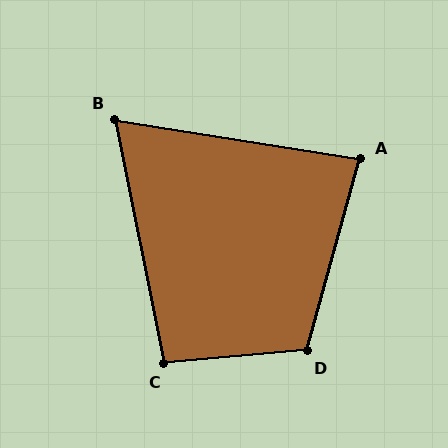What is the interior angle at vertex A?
Approximately 84 degrees (acute).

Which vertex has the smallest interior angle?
B, at approximately 70 degrees.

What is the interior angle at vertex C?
Approximately 96 degrees (obtuse).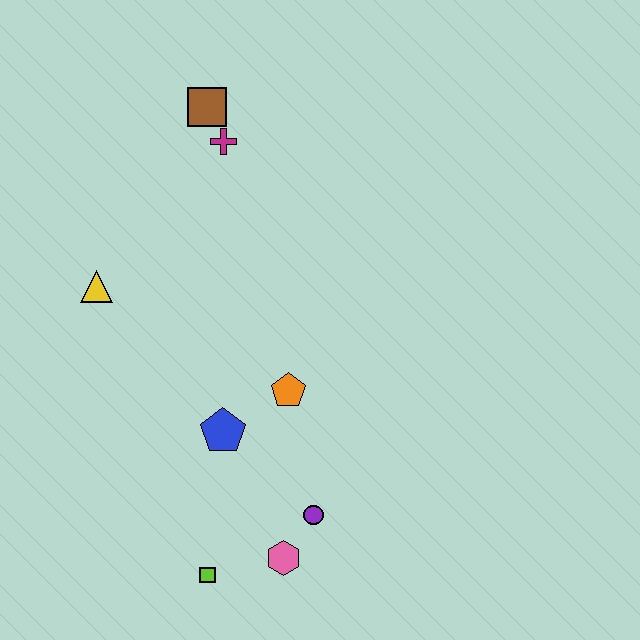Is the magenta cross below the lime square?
No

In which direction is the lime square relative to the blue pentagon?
The lime square is below the blue pentagon.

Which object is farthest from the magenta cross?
The lime square is farthest from the magenta cross.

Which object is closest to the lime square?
The pink hexagon is closest to the lime square.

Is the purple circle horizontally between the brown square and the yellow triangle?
No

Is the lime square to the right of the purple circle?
No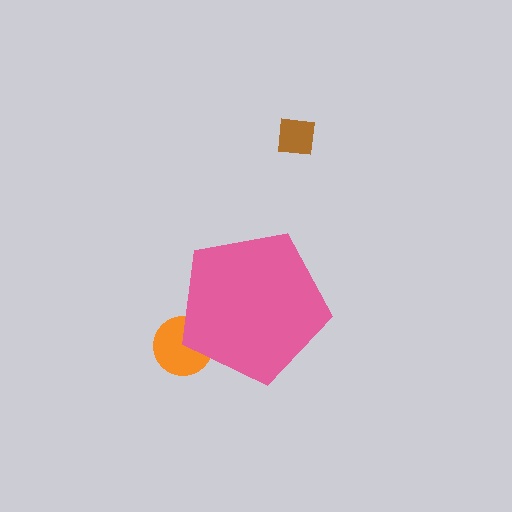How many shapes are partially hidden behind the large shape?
2 shapes are partially hidden.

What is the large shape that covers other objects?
A pink pentagon.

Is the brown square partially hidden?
No, the brown square is fully visible.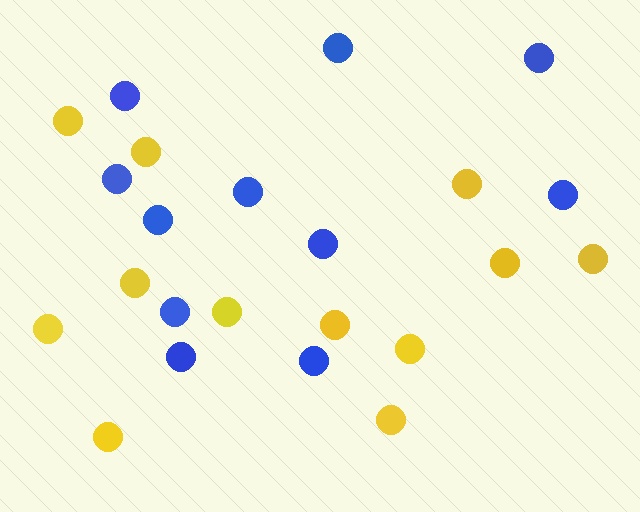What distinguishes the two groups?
There are 2 groups: one group of yellow circles (12) and one group of blue circles (11).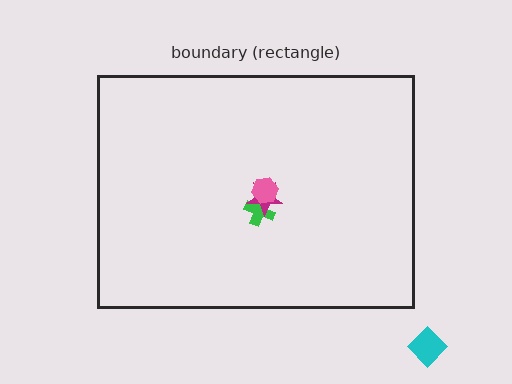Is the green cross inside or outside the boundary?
Inside.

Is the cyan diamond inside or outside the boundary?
Outside.